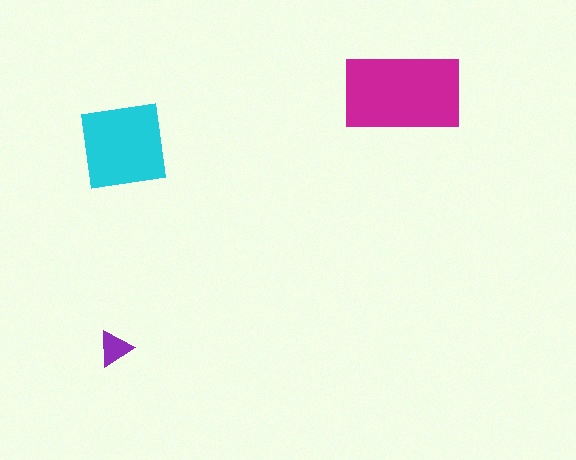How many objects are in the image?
There are 3 objects in the image.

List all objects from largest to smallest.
The magenta rectangle, the cyan square, the purple triangle.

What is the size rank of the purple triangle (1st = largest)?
3rd.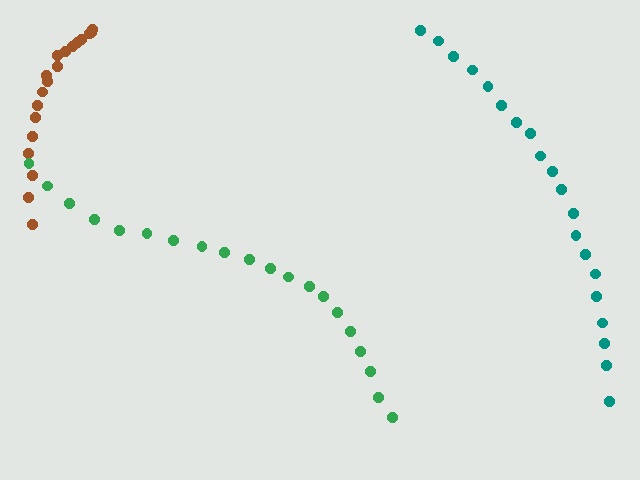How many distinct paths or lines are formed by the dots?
There are 3 distinct paths.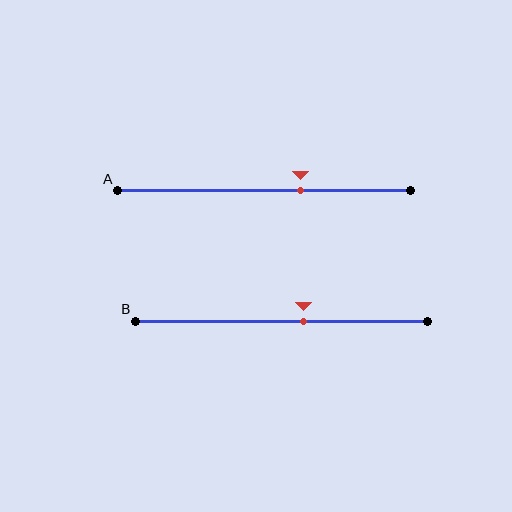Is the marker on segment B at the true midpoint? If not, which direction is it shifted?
No, the marker on segment B is shifted to the right by about 7% of the segment length.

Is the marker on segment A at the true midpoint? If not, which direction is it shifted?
No, the marker on segment A is shifted to the right by about 12% of the segment length.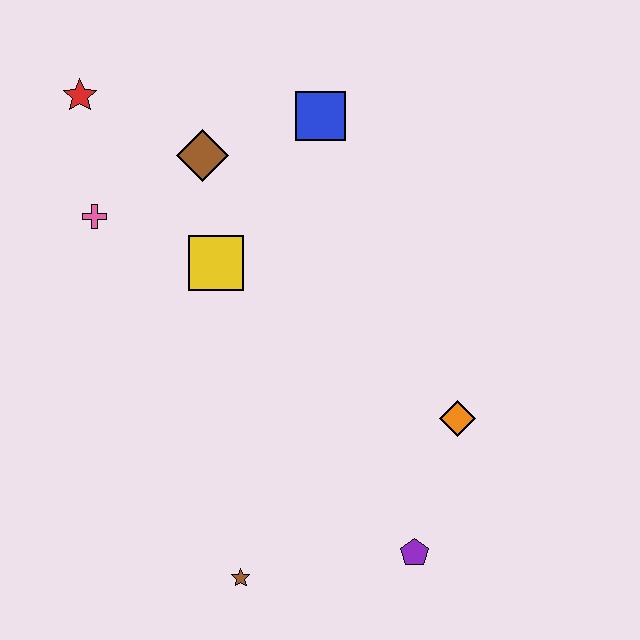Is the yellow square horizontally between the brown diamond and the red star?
No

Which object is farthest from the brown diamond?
The purple pentagon is farthest from the brown diamond.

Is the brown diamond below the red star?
Yes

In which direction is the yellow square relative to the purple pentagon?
The yellow square is above the purple pentagon.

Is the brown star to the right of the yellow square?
Yes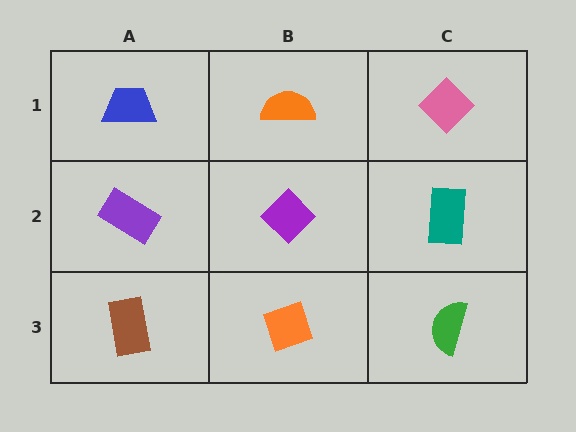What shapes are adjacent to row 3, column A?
A purple rectangle (row 2, column A), an orange diamond (row 3, column B).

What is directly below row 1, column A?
A purple rectangle.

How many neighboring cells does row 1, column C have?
2.